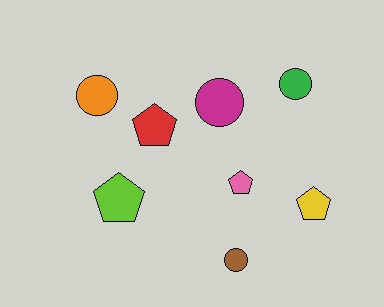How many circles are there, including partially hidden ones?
There are 4 circles.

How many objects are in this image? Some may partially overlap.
There are 8 objects.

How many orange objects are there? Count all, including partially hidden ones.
There is 1 orange object.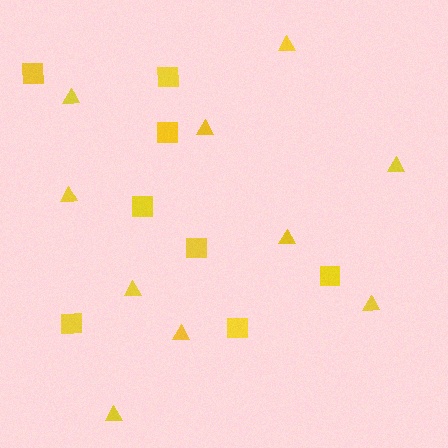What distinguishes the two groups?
There are 2 groups: one group of triangles (10) and one group of squares (8).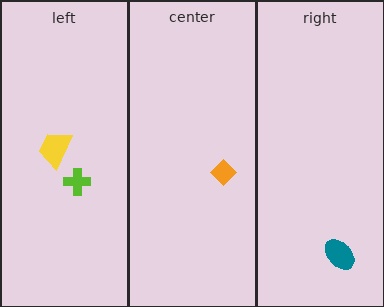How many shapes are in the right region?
1.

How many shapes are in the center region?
1.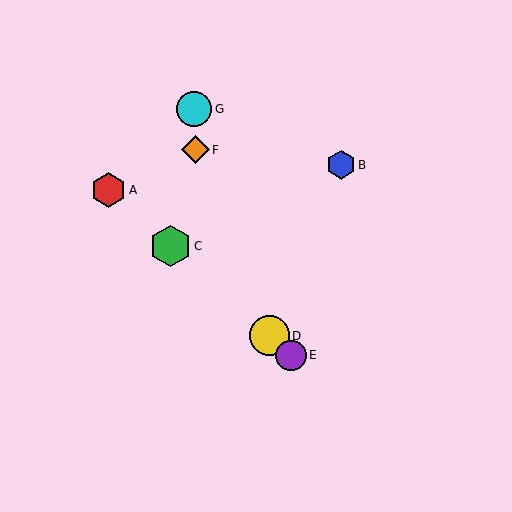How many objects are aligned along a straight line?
4 objects (A, C, D, E) are aligned along a straight line.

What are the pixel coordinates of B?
Object B is at (341, 165).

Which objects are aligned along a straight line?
Objects A, C, D, E are aligned along a straight line.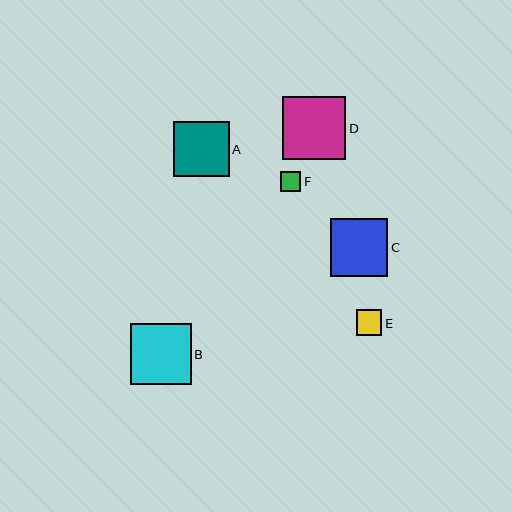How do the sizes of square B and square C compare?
Square B and square C are approximately the same size.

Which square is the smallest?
Square F is the smallest with a size of approximately 20 pixels.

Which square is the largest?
Square D is the largest with a size of approximately 64 pixels.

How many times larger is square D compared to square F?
Square D is approximately 3.1 times the size of square F.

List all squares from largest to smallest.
From largest to smallest: D, B, C, A, E, F.